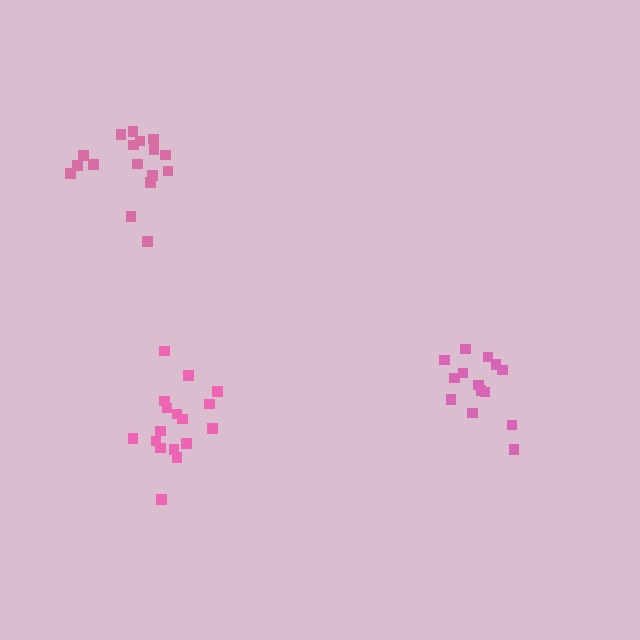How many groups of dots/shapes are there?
There are 3 groups.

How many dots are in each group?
Group 1: 14 dots, Group 2: 17 dots, Group 3: 17 dots (48 total).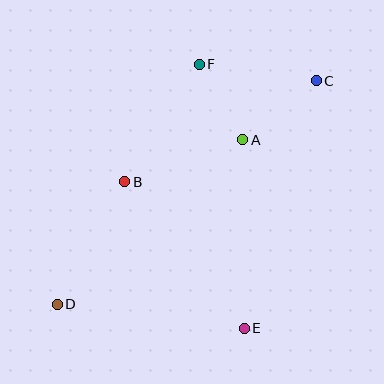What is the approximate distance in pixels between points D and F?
The distance between D and F is approximately 279 pixels.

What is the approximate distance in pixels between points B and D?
The distance between B and D is approximately 140 pixels.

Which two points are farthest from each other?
Points C and D are farthest from each other.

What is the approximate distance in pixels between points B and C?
The distance between B and C is approximately 217 pixels.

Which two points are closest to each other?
Points A and F are closest to each other.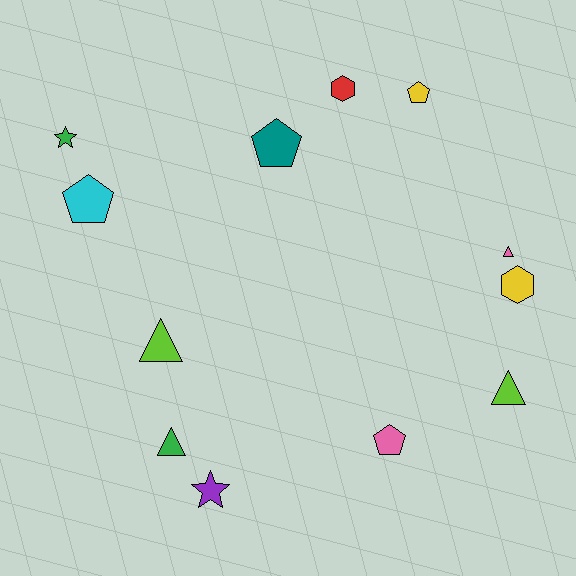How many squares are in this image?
There are no squares.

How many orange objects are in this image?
There are no orange objects.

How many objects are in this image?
There are 12 objects.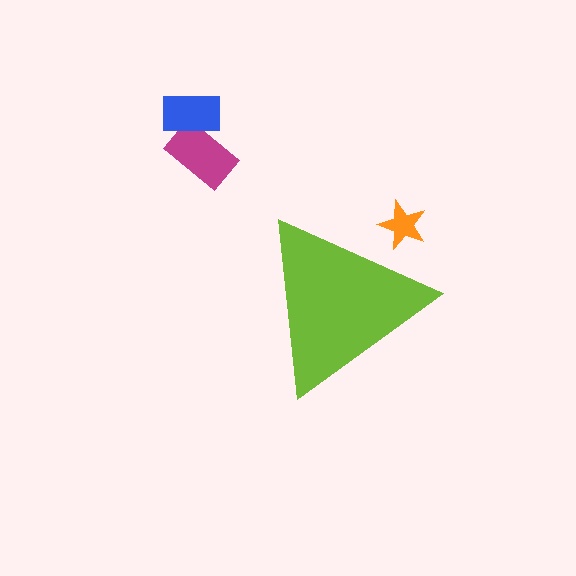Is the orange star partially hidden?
Yes, the orange star is partially hidden behind the lime triangle.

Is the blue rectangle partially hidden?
No, the blue rectangle is fully visible.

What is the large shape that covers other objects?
A lime triangle.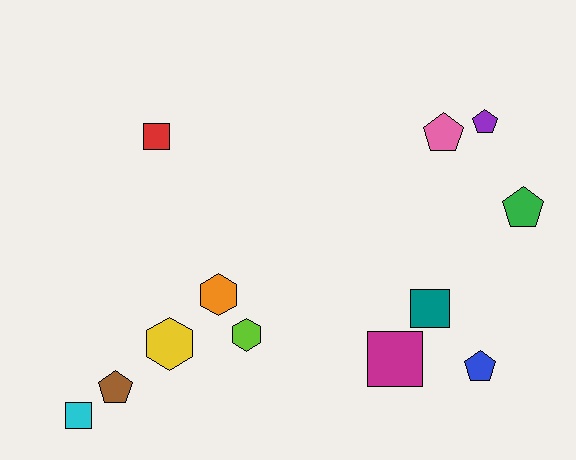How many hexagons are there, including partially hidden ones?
There are 3 hexagons.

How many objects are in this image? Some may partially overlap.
There are 12 objects.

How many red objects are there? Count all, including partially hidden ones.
There is 1 red object.